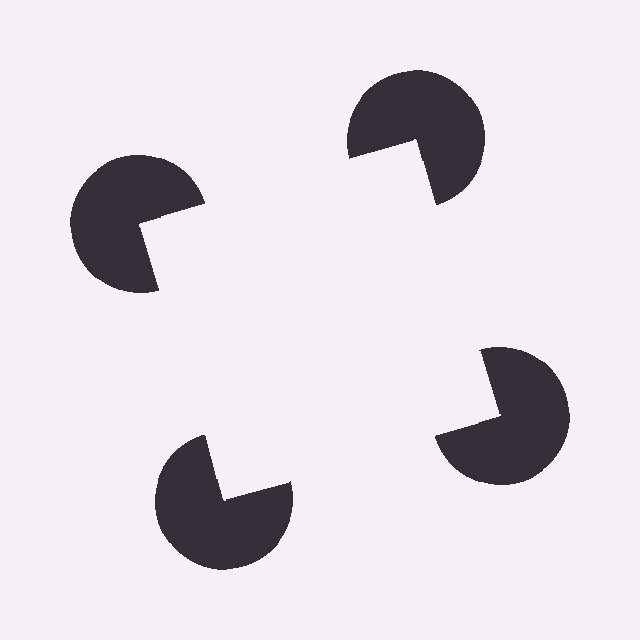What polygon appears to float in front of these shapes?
An illusory square — its edges are inferred from the aligned wedge cuts in the pac-man discs, not physically drawn.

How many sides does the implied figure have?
4 sides.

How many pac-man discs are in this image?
There are 4 — one at each vertex of the illusory square.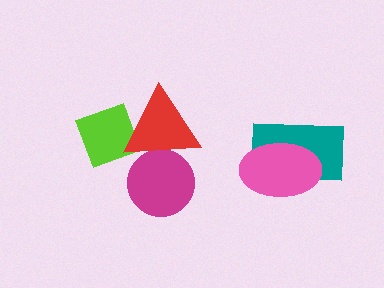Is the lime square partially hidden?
Yes, it is partially covered by another shape.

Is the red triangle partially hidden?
No, no other shape covers it.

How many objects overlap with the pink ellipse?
1 object overlaps with the pink ellipse.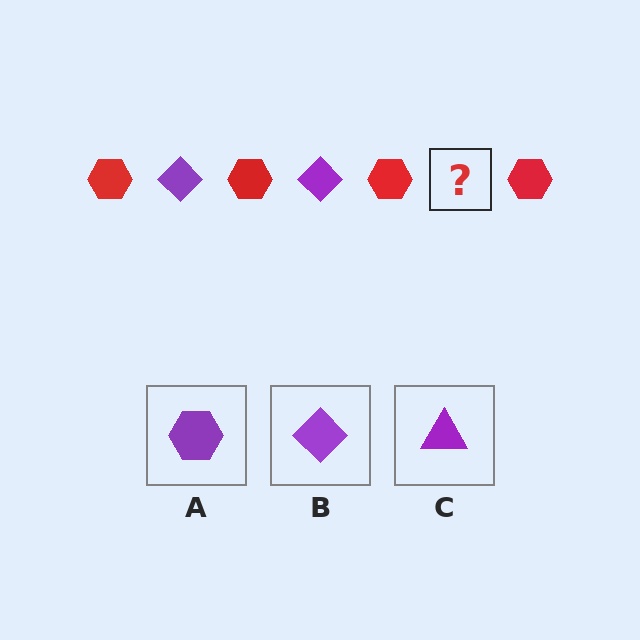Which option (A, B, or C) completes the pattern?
B.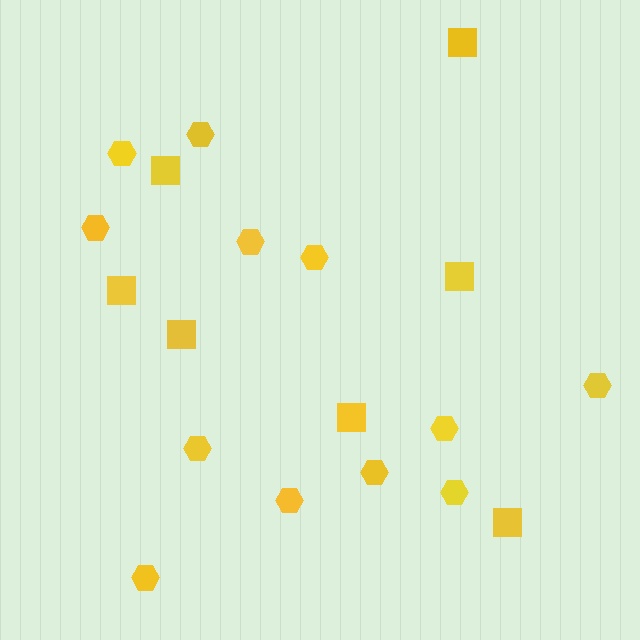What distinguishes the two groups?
There are 2 groups: one group of squares (7) and one group of hexagons (12).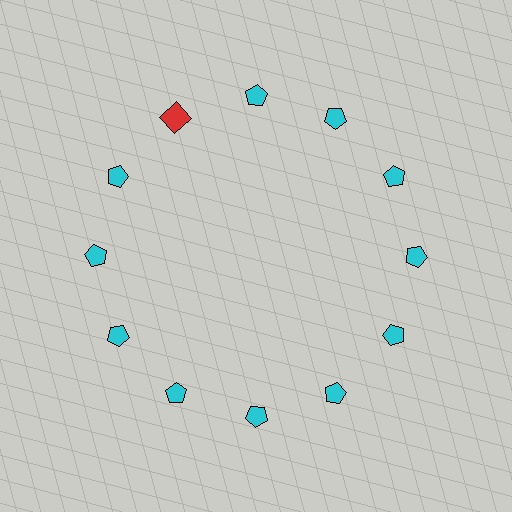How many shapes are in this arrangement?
There are 12 shapes arranged in a ring pattern.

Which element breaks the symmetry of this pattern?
The red square at roughly the 11 o'clock position breaks the symmetry. All other shapes are cyan pentagons.